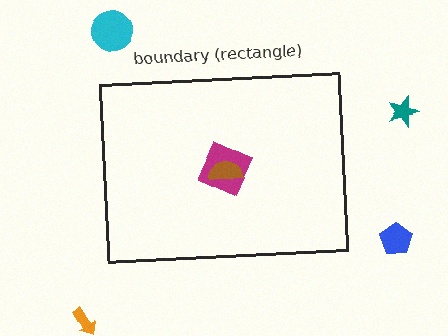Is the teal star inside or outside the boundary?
Outside.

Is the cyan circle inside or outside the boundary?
Outside.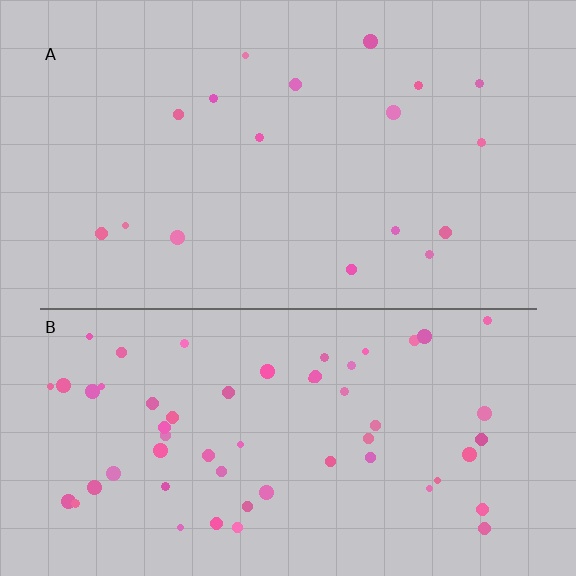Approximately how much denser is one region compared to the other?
Approximately 3.3× — region B over region A.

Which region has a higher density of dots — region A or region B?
B (the bottom).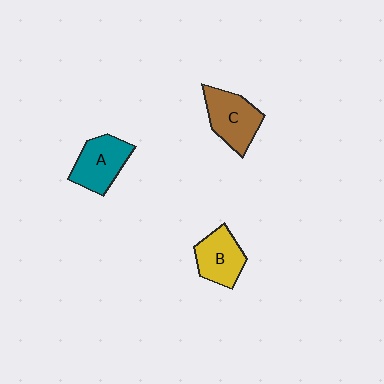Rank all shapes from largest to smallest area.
From largest to smallest: C (brown), A (teal), B (yellow).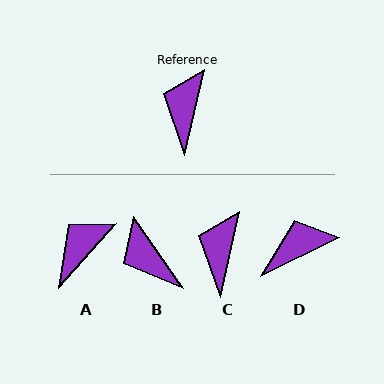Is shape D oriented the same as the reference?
No, it is off by about 51 degrees.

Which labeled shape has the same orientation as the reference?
C.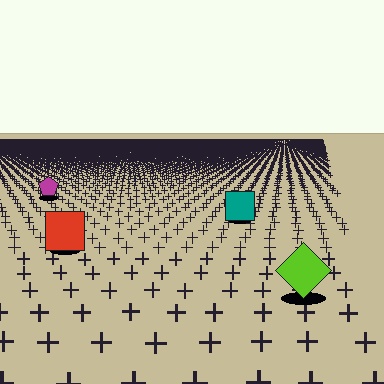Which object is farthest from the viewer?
The magenta pentagon is farthest from the viewer. It appears smaller and the ground texture around it is denser.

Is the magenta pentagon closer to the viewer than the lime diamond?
No. The lime diamond is closer — you can tell from the texture gradient: the ground texture is coarser near it.